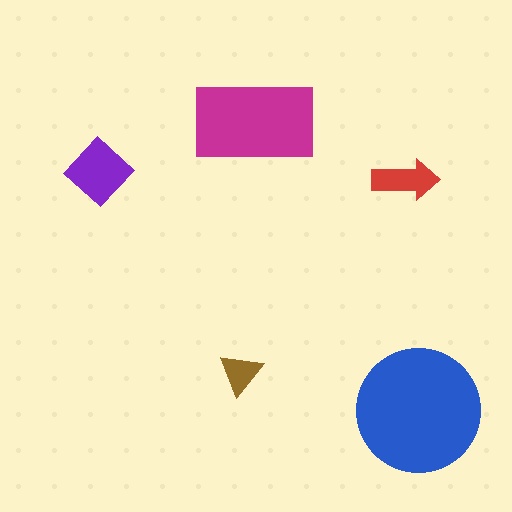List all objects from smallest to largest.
The brown triangle, the red arrow, the purple diamond, the magenta rectangle, the blue circle.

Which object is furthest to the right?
The blue circle is rightmost.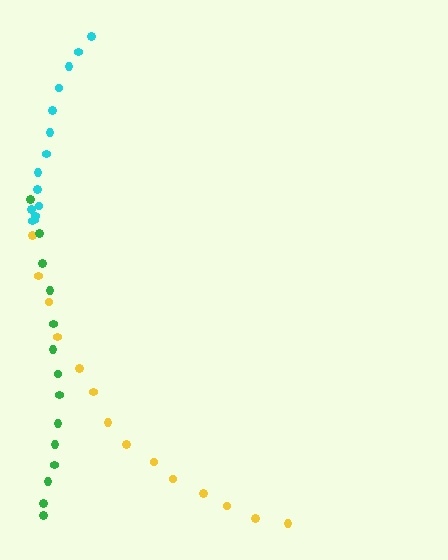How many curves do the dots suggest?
There are 3 distinct paths.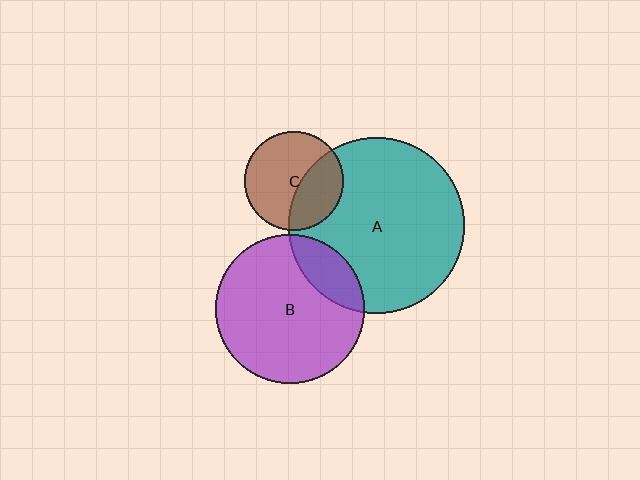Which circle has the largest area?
Circle A (teal).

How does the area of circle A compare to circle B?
Approximately 1.4 times.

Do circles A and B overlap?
Yes.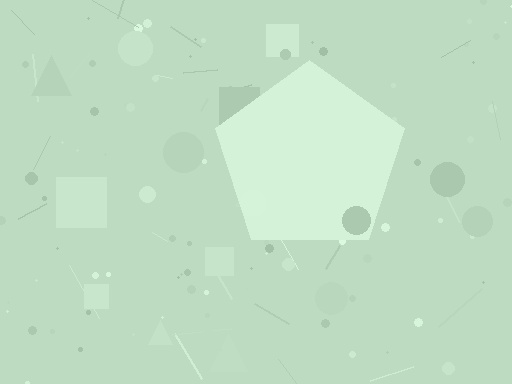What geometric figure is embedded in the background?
A pentagon is embedded in the background.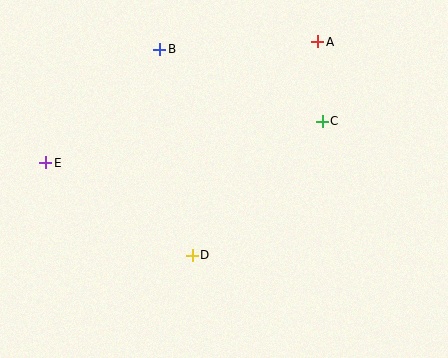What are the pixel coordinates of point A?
Point A is at (318, 42).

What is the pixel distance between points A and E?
The distance between A and E is 298 pixels.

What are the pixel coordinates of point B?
Point B is at (160, 49).